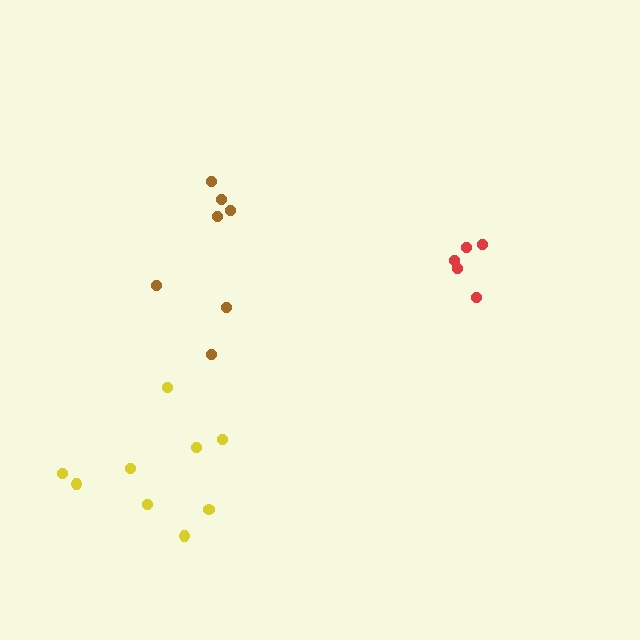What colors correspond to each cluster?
The clusters are colored: brown, yellow, red.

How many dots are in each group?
Group 1: 7 dots, Group 2: 9 dots, Group 3: 5 dots (21 total).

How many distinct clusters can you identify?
There are 3 distinct clusters.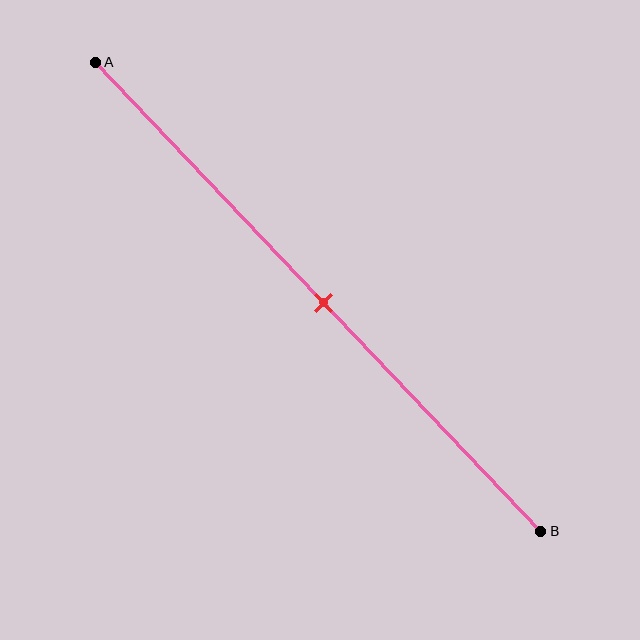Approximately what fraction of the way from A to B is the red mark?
The red mark is approximately 50% of the way from A to B.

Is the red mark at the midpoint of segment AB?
Yes, the mark is approximately at the midpoint.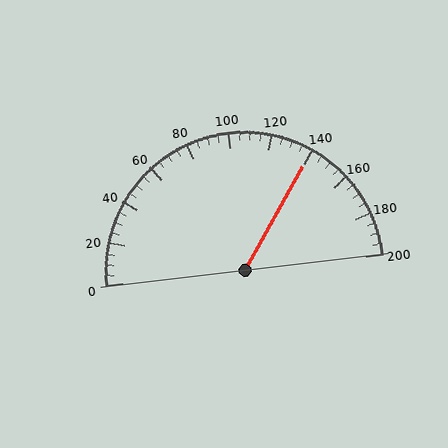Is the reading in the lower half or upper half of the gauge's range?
The reading is in the upper half of the range (0 to 200).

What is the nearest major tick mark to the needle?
The nearest major tick mark is 140.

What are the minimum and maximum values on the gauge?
The gauge ranges from 0 to 200.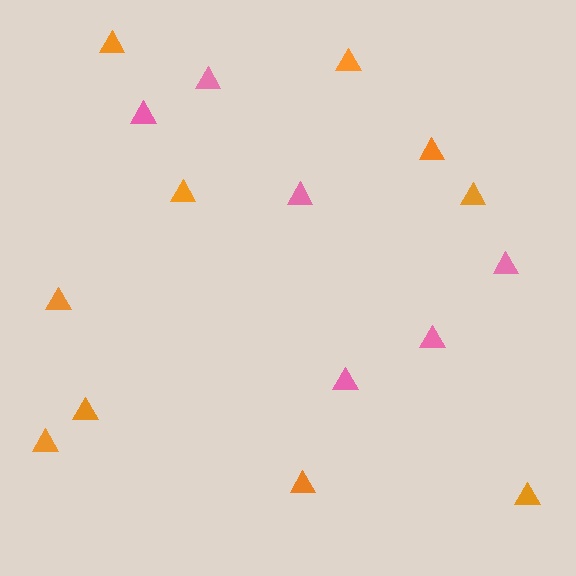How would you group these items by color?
There are 2 groups: one group of pink triangles (6) and one group of orange triangles (10).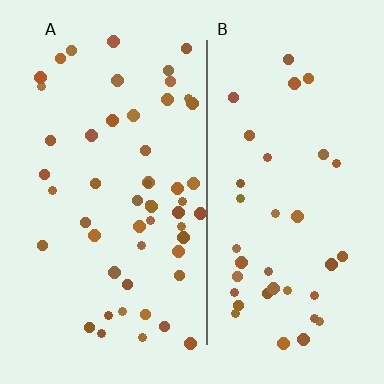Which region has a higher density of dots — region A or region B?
A (the left).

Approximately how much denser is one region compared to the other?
Approximately 1.4× — region A over region B.